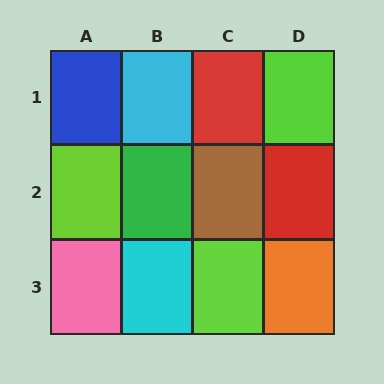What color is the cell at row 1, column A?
Blue.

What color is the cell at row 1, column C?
Red.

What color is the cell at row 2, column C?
Brown.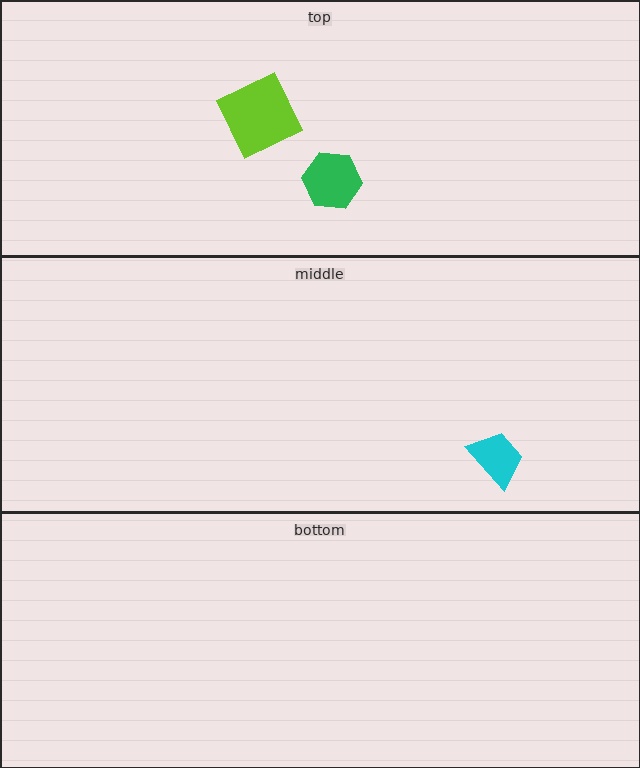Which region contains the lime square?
The top region.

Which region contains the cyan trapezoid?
The middle region.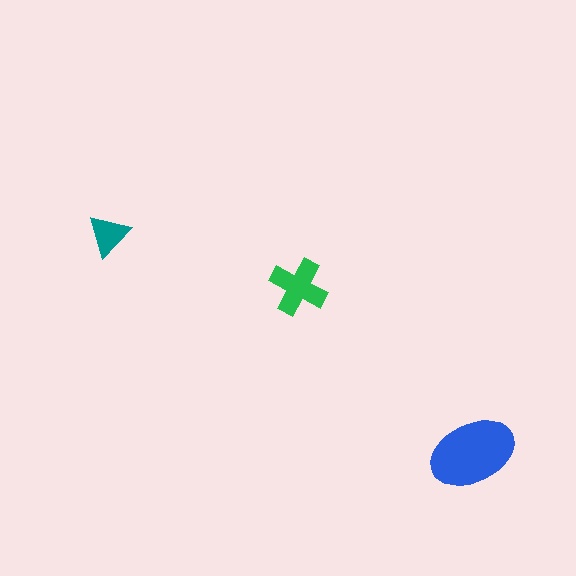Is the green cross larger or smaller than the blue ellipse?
Smaller.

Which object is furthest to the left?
The teal triangle is leftmost.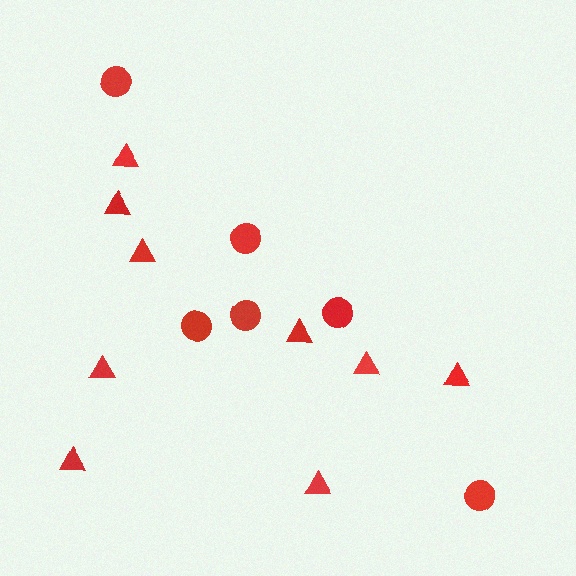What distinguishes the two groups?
There are 2 groups: one group of circles (6) and one group of triangles (9).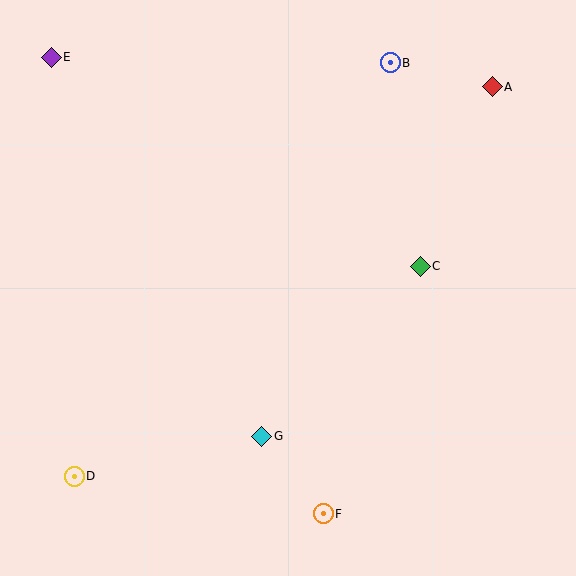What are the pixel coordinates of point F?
Point F is at (323, 514).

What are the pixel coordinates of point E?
Point E is at (51, 57).